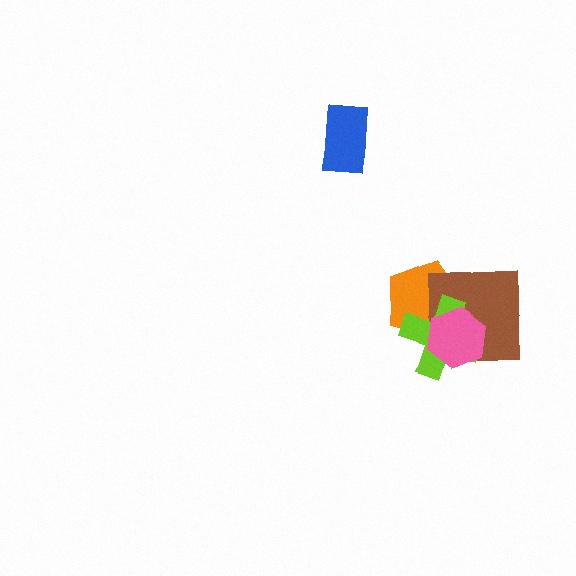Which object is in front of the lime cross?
The pink hexagon is in front of the lime cross.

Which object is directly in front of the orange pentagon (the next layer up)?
The brown square is directly in front of the orange pentagon.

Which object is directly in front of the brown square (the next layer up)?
The lime cross is directly in front of the brown square.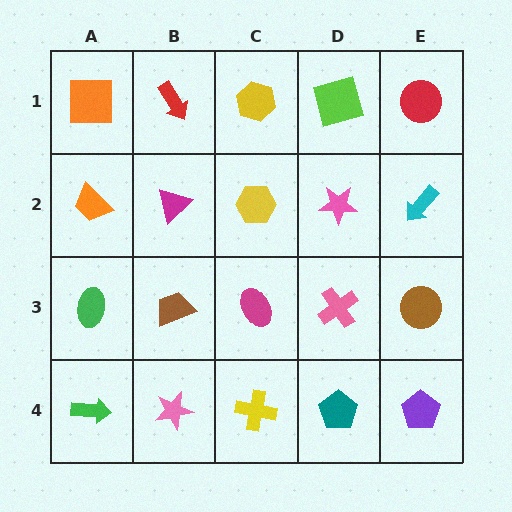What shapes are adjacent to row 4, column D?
A pink cross (row 3, column D), a yellow cross (row 4, column C), a purple pentagon (row 4, column E).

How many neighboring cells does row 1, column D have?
3.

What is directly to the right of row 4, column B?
A yellow cross.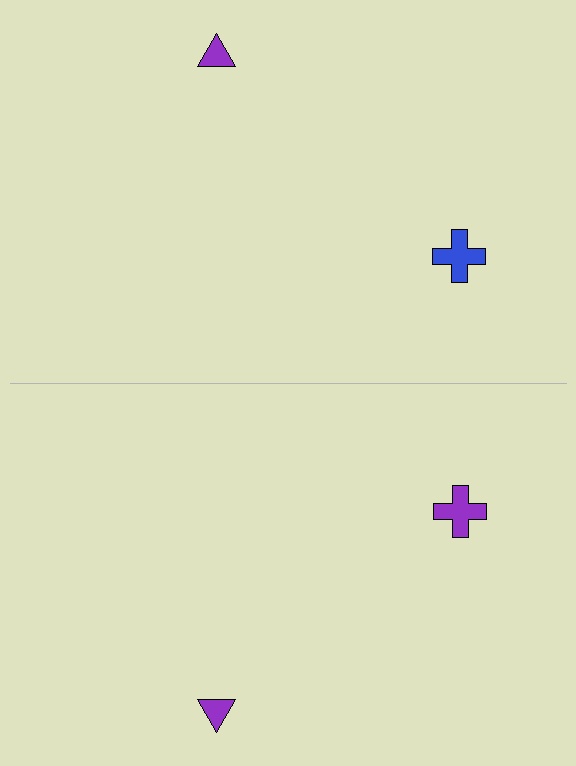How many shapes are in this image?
There are 4 shapes in this image.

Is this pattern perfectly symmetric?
No, the pattern is not perfectly symmetric. The purple cross on the bottom side breaks the symmetry — its mirror counterpart is blue.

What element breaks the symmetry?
The purple cross on the bottom side breaks the symmetry — its mirror counterpart is blue.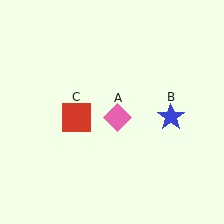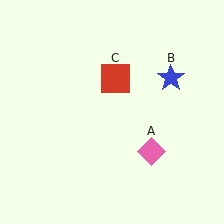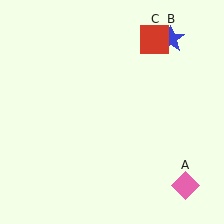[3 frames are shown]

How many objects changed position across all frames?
3 objects changed position: pink diamond (object A), blue star (object B), red square (object C).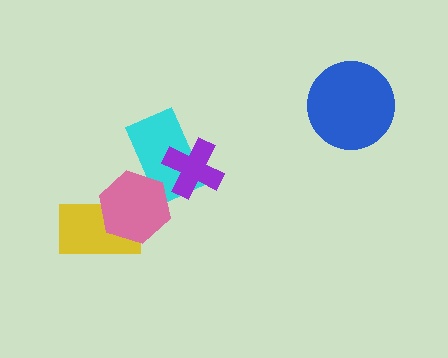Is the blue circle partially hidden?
No, no other shape covers it.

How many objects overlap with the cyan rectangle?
2 objects overlap with the cyan rectangle.